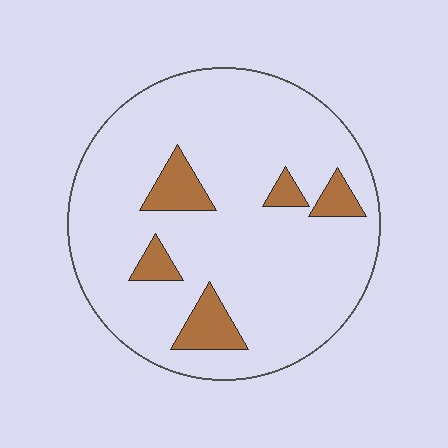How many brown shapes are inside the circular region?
5.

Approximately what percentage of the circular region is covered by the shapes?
Approximately 10%.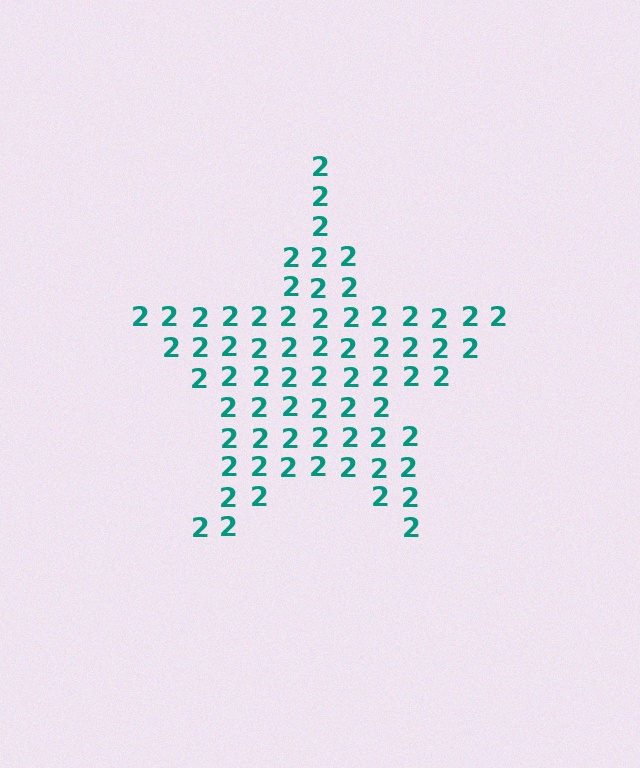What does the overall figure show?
The overall figure shows a star.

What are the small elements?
The small elements are digit 2's.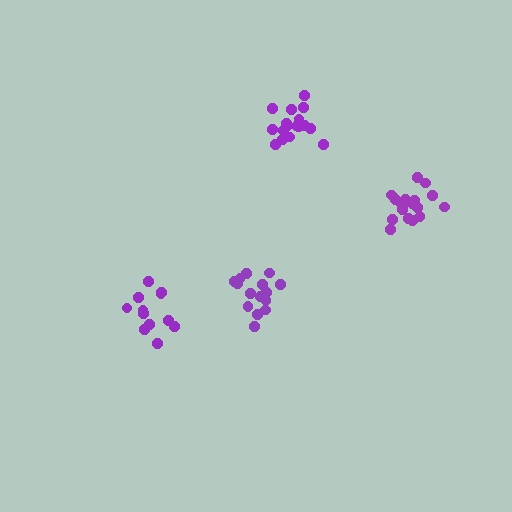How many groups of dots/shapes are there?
There are 4 groups.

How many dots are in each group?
Group 1: 15 dots, Group 2: 17 dots, Group 3: 12 dots, Group 4: 18 dots (62 total).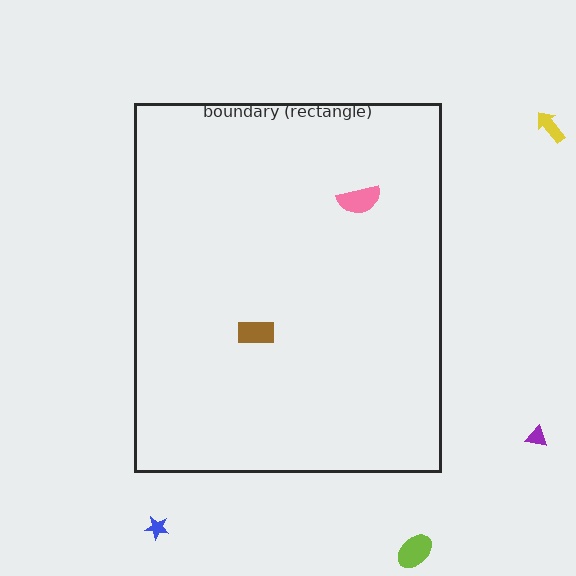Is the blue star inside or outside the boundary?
Outside.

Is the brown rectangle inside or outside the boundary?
Inside.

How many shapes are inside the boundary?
2 inside, 4 outside.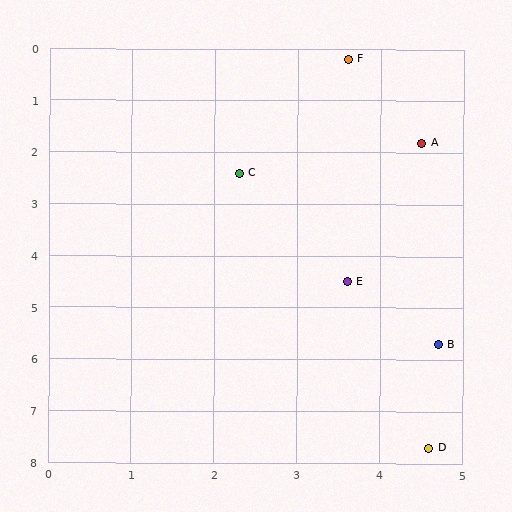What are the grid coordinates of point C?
Point C is at approximately (2.3, 2.4).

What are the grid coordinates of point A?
Point A is at approximately (4.5, 1.8).